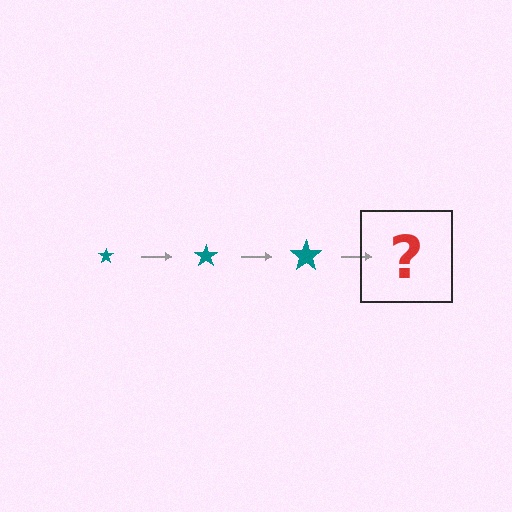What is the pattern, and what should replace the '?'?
The pattern is that the star gets progressively larger each step. The '?' should be a teal star, larger than the previous one.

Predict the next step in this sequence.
The next step is a teal star, larger than the previous one.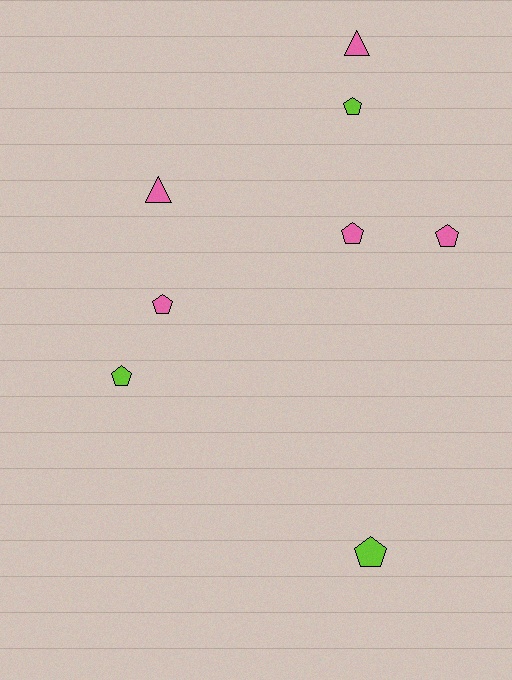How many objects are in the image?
There are 8 objects.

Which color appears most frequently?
Pink, with 5 objects.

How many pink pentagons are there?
There are 3 pink pentagons.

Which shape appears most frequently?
Pentagon, with 6 objects.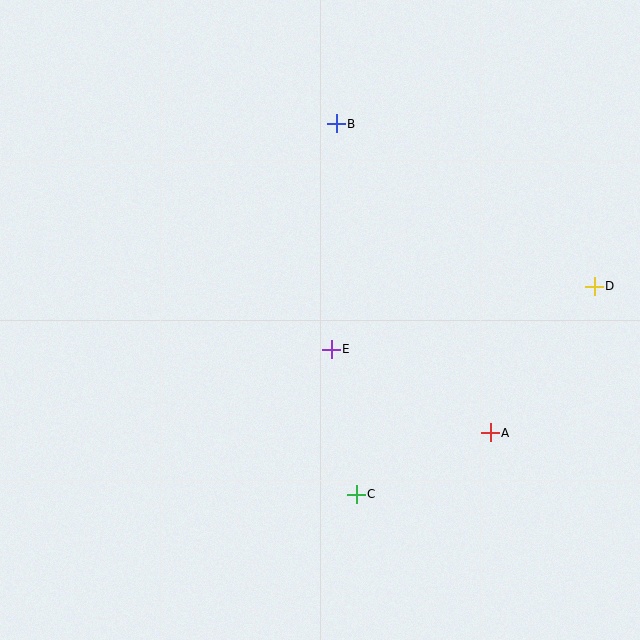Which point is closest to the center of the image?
Point E at (331, 349) is closest to the center.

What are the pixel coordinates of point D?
Point D is at (594, 286).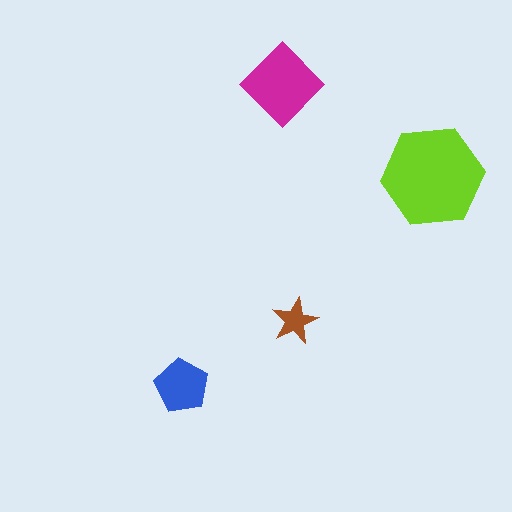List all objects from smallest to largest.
The brown star, the blue pentagon, the magenta diamond, the lime hexagon.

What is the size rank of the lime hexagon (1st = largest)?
1st.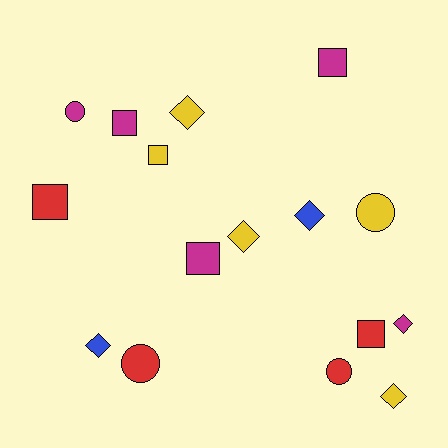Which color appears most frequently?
Magenta, with 5 objects.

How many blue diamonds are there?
There are 2 blue diamonds.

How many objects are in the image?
There are 16 objects.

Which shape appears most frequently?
Square, with 6 objects.